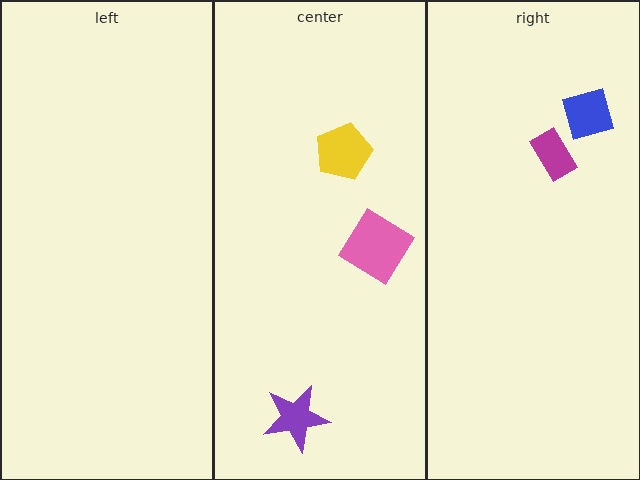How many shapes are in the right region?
2.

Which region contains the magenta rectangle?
The right region.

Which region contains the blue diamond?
The right region.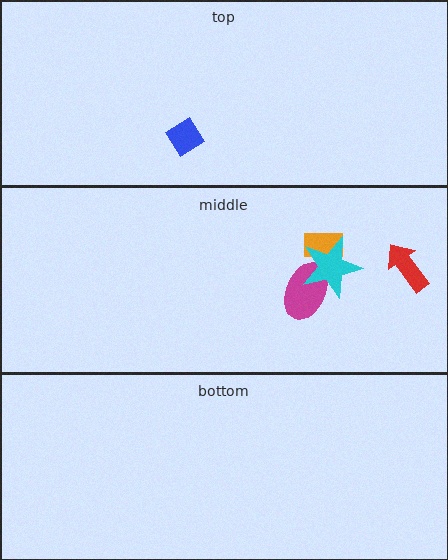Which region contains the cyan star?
The middle region.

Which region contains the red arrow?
The middle region.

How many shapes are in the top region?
1.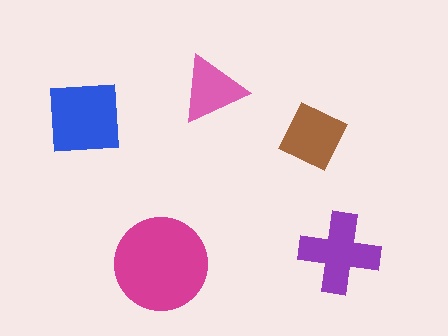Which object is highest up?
The pink triangle is topmost.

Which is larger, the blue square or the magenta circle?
The magenta circle.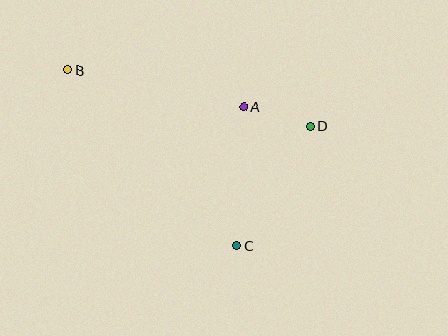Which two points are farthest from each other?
Points B and D are farthest from each other.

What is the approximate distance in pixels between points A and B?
The distance between A and B is approximately 179 pixels.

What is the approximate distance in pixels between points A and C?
The distance between A and C is approximately 139 pixels.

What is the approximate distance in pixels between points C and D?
The distance between C and D is approximately 140 pixels.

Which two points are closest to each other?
Points A and D are closest to each other.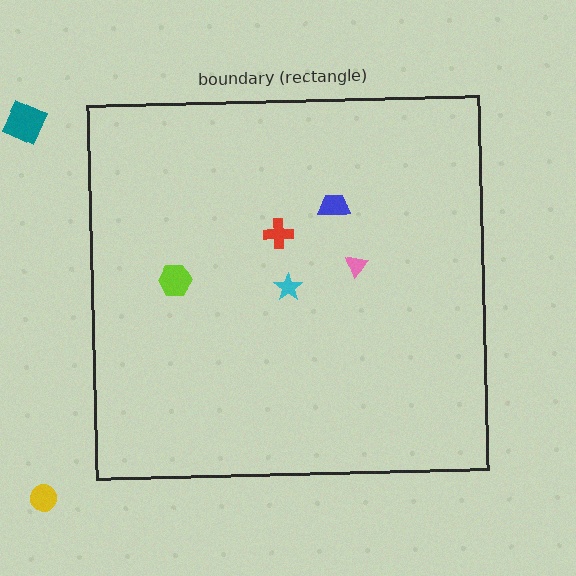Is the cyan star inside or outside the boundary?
Inside.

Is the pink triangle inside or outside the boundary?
Inside.